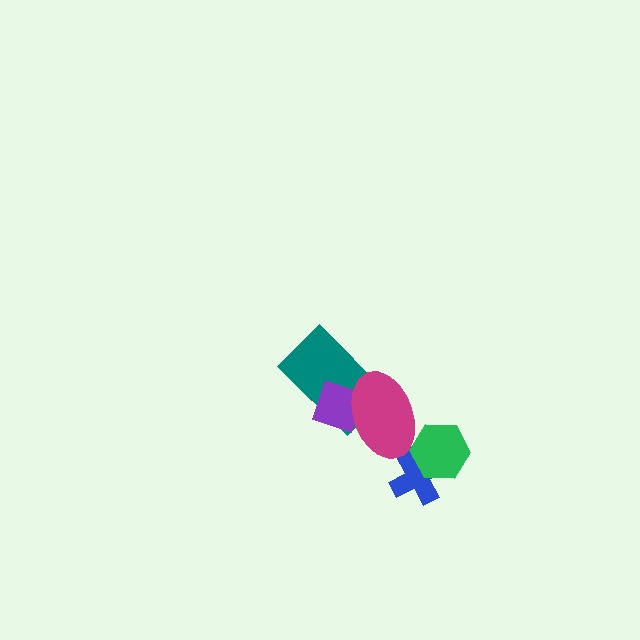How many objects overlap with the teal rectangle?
2 objects overlap with the teal rectangle.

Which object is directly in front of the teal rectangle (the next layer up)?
The purple diamond is directly in front of the teal rectangle.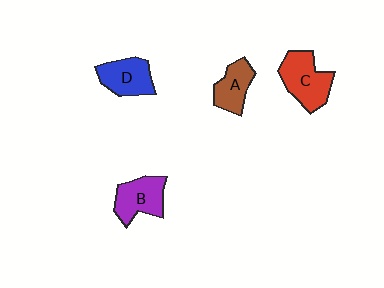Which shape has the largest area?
Shape C (red).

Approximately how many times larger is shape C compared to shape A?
Approximately 1.4 times.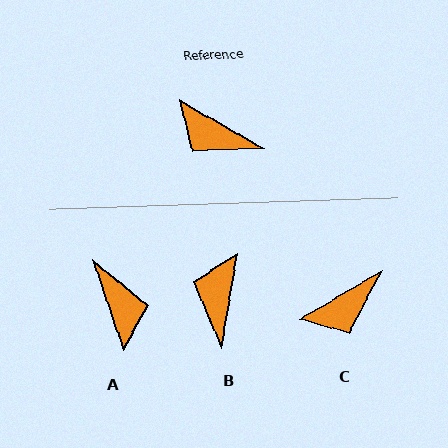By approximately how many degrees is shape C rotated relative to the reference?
Approximately 60 degrees counter-clockwise.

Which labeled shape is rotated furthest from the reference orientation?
A, about 138 degrees away.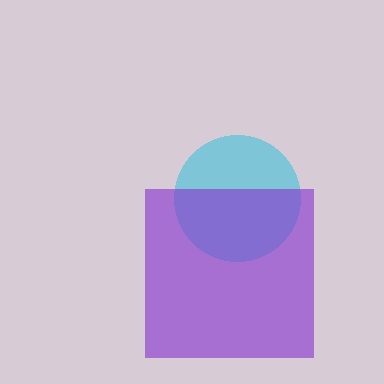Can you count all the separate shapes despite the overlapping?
Yes, there are 2 separate shapes.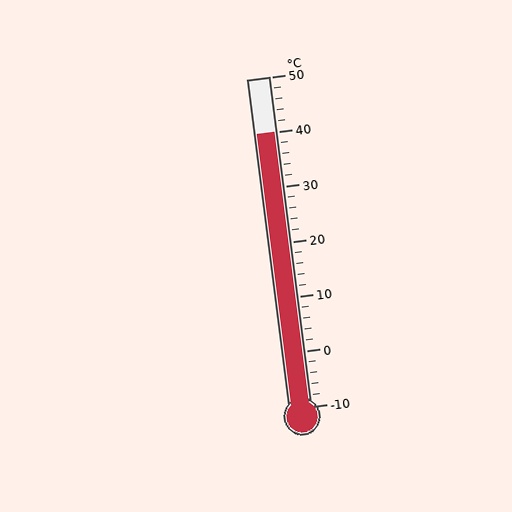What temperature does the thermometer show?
The thermometer shows approximately 40°C.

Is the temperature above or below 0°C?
The temperature is above 0°C.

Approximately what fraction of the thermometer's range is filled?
The thermometer is filled to approximately 85% of its range.